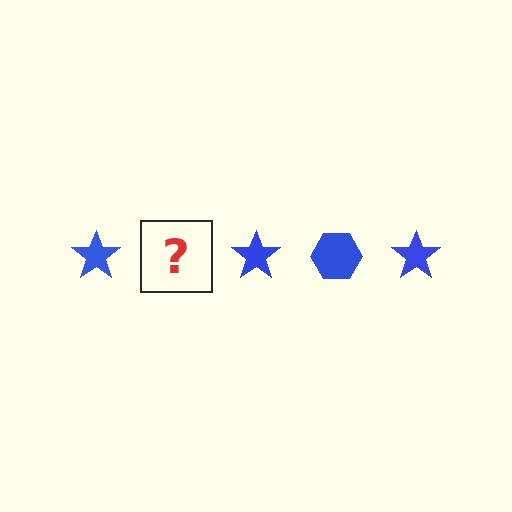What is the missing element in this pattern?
The missing element is a blue hexagon.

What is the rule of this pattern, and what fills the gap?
The rule is that the pattern cycles through star, hexagon shapes in blue. The gap should be filled with a blue hexagon.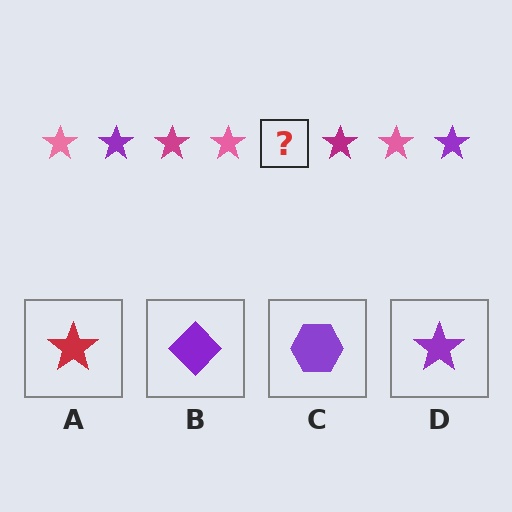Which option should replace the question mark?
Option D.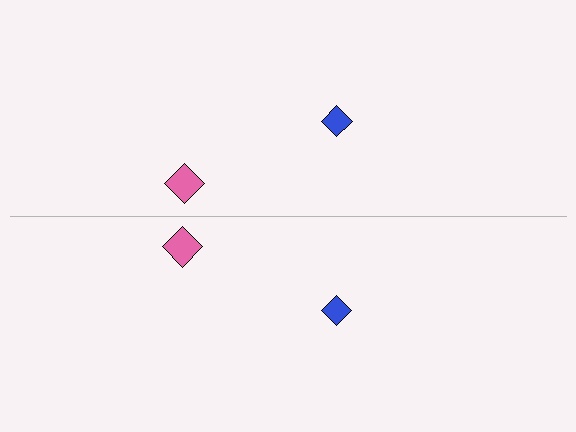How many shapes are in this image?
There are 4 shapes in this image.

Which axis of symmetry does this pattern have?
The pattern has a horizontal axis of symmetry running through the center of the image.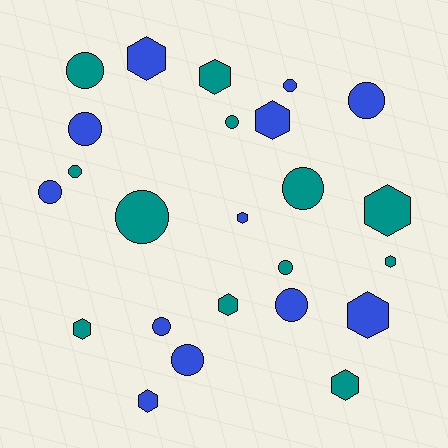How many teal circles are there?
There are 6 teal circles.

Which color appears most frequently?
Teal, with 12 objects.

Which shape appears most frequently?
Circle, with 13 objects.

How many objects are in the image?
There are 24 objects.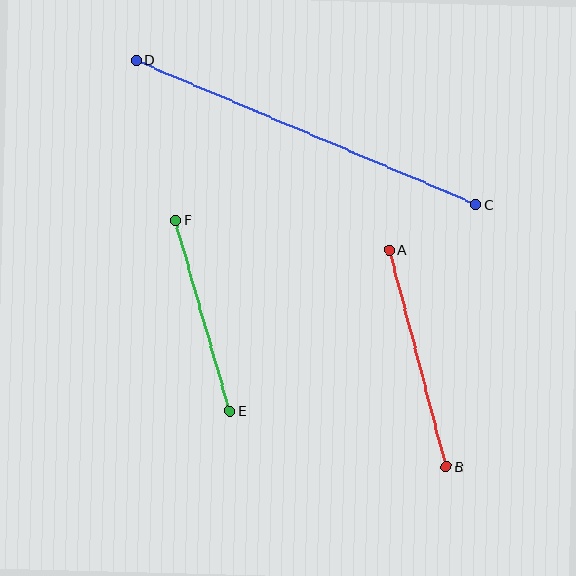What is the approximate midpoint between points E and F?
The midpoint is at approximately (203, 316) pixels.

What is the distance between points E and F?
The distance is approximately 198 pixels.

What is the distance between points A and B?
The distance is approximately 224 pixels.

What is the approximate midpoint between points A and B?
The midpoint is at approximately (418, 358) pixels.